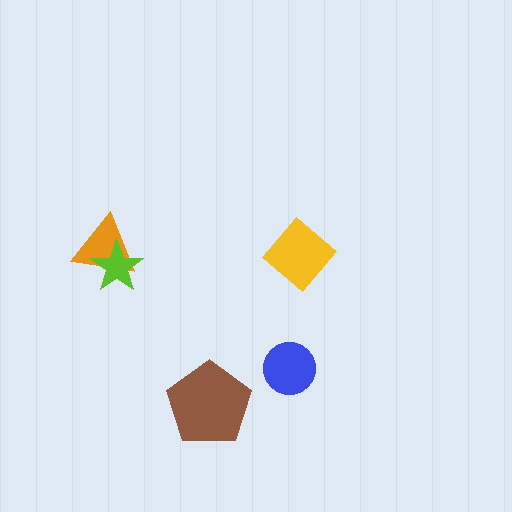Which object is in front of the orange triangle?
The lime star is in front of the orange triangle.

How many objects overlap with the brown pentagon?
0 objects overlap with the brown pentagon.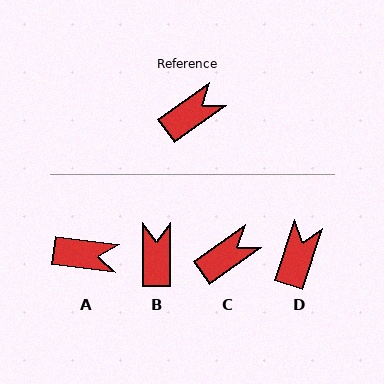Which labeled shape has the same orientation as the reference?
C.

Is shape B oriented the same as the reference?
No, it is off by about 54 degrees.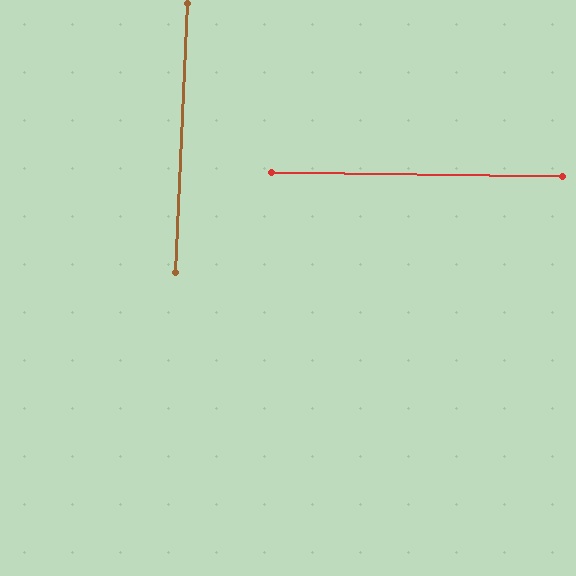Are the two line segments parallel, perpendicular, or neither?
Perpendicular — they meet at approximately 88°.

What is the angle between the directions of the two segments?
Approximately 88 degrees.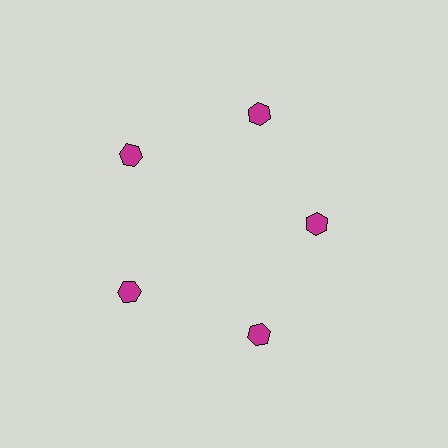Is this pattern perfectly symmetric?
No. The 5 magenta hexagons are arranged in a ring, but one element near the 3 o'clock position is pulled inward toward the center, breaking the 5-fold rotational symmetry.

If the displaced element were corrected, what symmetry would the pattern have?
It would have 5-fold rotational symmetry — the pattern would map onto itself every 72 degrees.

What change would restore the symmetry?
The symmetry would be restored by moving it outward, back onto the ring so that all 5 hexagons sit at equal angles and equal distance from the center.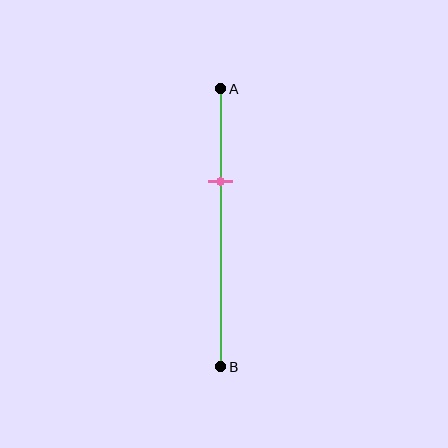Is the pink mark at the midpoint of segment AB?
No, the mark is at about 35% from A, not at the 50% midpoint.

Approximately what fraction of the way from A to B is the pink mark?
The pink mark is approximately 35% of the way from A to B.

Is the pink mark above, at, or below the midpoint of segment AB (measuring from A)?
The pink mark is above the midpoint of segment AB.